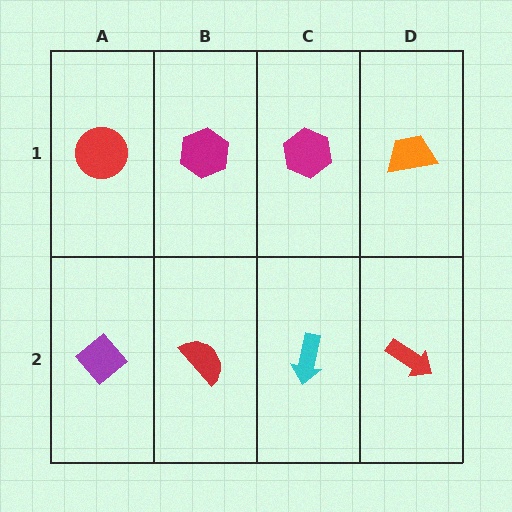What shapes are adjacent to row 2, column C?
A magenta hexagon (row 1, column C), a red semicircle (row 2, column B), a red arrow (row 2, column D).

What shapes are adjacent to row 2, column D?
An orange trapezoid (row 1, column D), a cyan arrow (row 2, column C).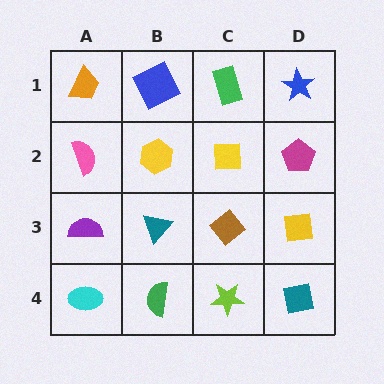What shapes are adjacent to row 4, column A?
A purple semicircle (row 3, column A), a green semicircle (row 4, column B).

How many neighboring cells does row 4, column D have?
2.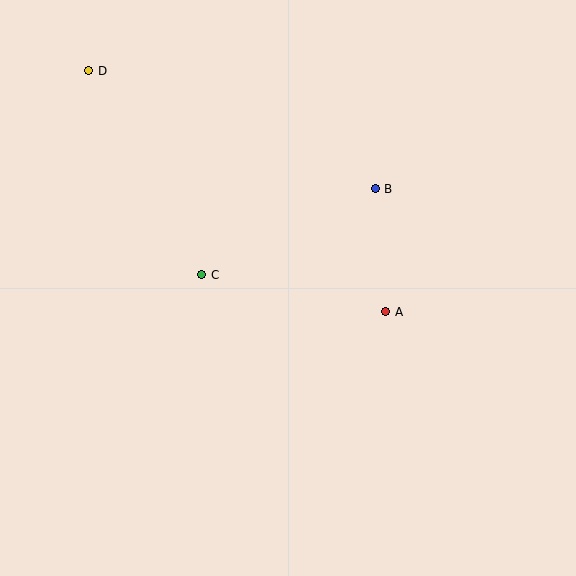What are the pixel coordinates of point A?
Point A is at (386, 312).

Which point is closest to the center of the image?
Point C at (202, 275) is closest to the center.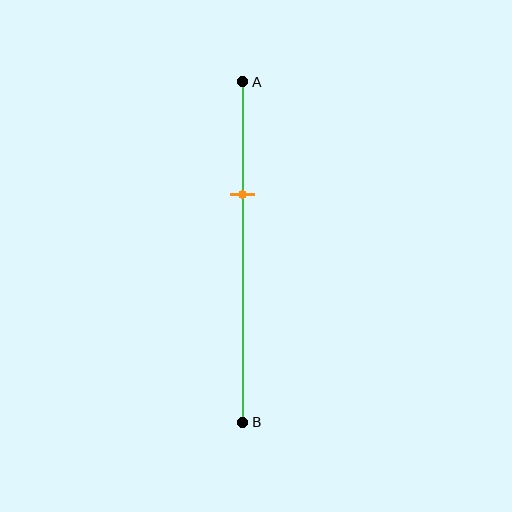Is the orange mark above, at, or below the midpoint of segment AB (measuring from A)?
The orange mark is above the midpoint of segment AB.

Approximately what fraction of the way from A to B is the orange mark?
The orange mark is approximately 35% of the way from A to B.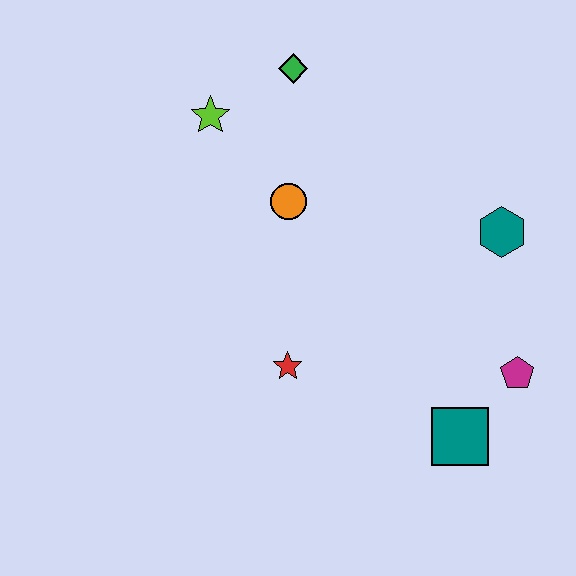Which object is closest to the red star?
The orange circle is closest to the red star.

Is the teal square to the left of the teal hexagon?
Yes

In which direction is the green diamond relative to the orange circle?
The green diamond is above the orange circle.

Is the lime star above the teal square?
Yes